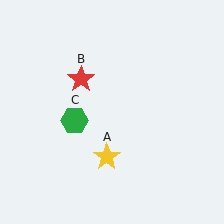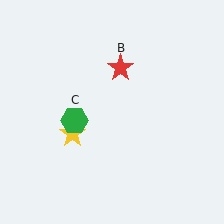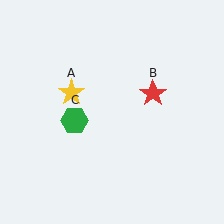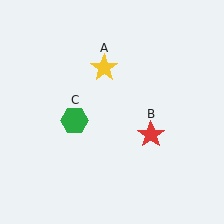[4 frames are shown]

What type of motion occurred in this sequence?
The yellow star (object A), red star (object B) rotated clockwise around the center of the scene.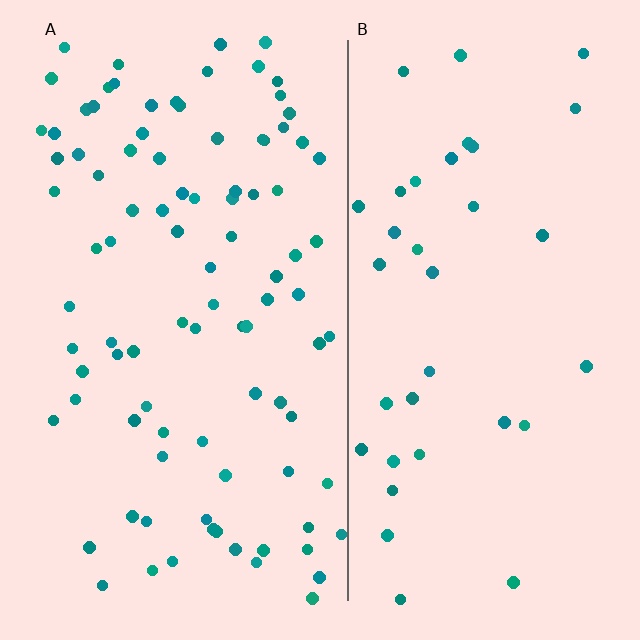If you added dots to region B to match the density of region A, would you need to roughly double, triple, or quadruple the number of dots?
Approximately triple.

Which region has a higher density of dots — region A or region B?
A (the left).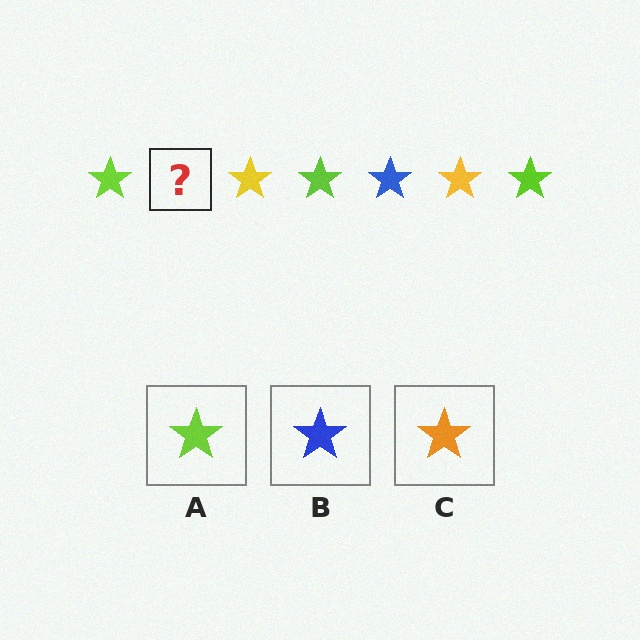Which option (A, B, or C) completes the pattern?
B.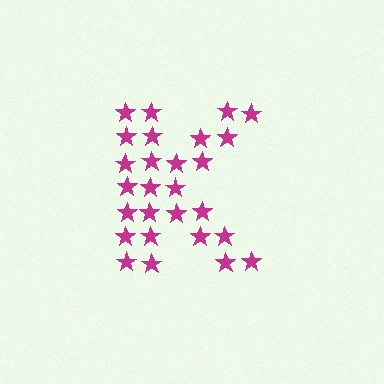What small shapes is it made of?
It is made of small stars.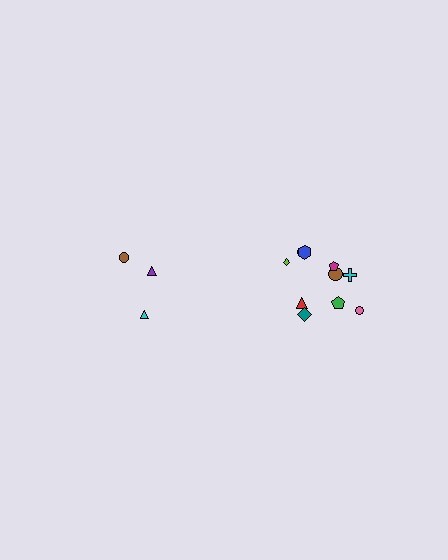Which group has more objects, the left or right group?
The right group.